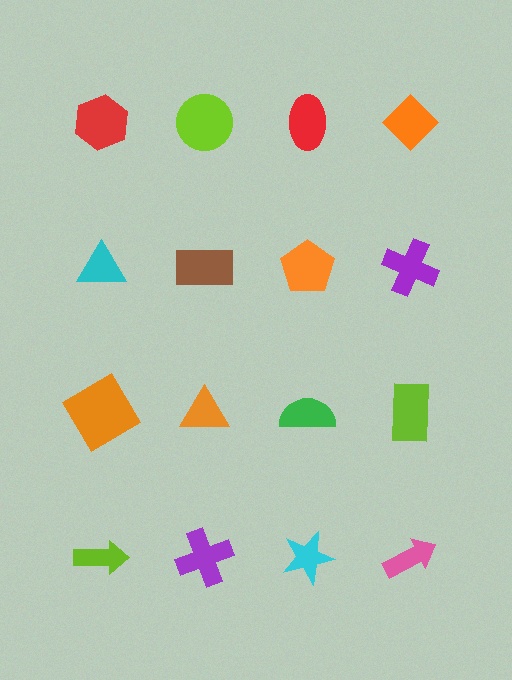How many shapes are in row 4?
4 shapes.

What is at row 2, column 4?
A purple cross.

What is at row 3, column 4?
A lime rectangle.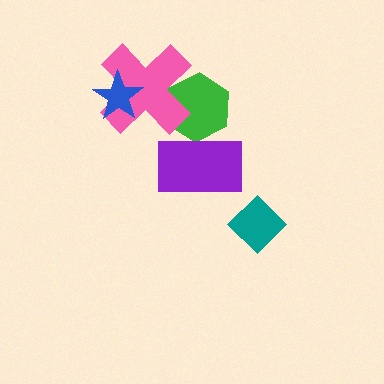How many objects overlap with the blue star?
1 object overlaps with the blue star.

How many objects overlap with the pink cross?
2 objects overlap with the pink cross.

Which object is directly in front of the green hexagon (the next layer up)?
The pink cross is directly in front of the green hexagon.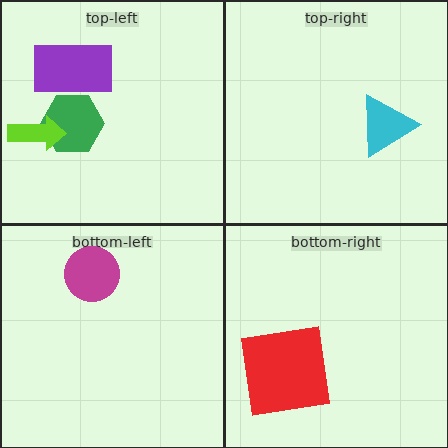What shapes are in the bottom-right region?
The red square.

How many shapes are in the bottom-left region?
1.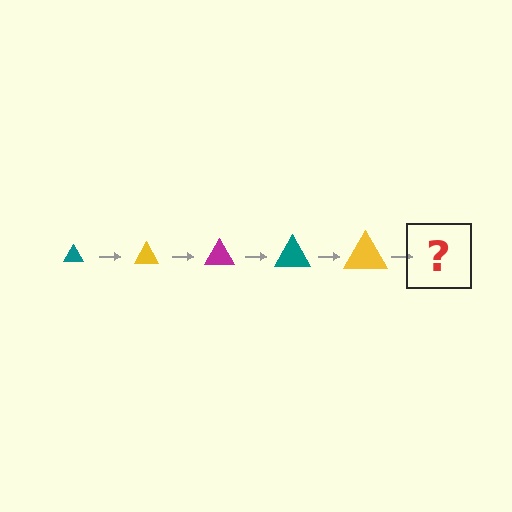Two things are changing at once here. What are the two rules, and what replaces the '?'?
The two rules are that the triangle grows larger each step and the color cycles through teal, yellow, and magenta. The '?' should be a magenta triangle, larger than the previous one.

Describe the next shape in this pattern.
It should be a magenta triangle, larger than the previous one.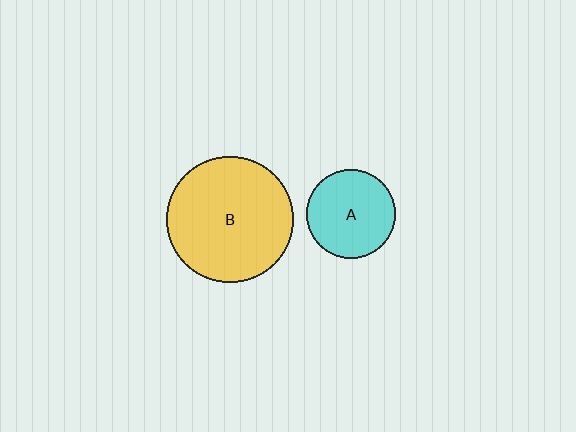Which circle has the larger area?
Circle B (yellow).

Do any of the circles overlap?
No, none of the circles overlap.